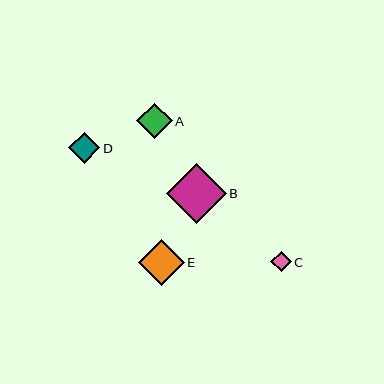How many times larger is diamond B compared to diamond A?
Diamond B is approximately 1.7 times the size of diamond A.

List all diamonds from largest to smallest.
From largest to smallest: B, E, A, D, C.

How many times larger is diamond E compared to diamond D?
Diamond E is approximately 1.5 times the size of diamond D.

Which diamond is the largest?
Diamond B is the largest with a size of approximately 60 pixels.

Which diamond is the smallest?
Diamond C is the smallest with a size of approximately 20 pixels.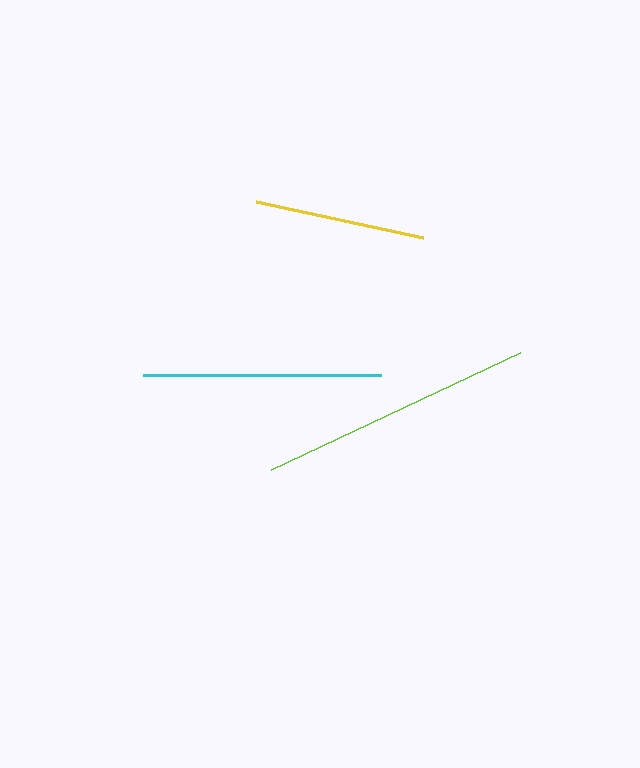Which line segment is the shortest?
The yellow line is the shortest at approximately 170 pixels.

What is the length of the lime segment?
The lime segment is approximately 275 pixels long.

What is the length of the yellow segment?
The yellow segment is approximately 170 pixels long.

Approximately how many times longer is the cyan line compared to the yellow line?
The cyan line is approximately 1.4 times the length of the yellow line.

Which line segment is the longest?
The lime line is the longest at approximately 275 pixels.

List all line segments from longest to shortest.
From longest to shortest: lime, cyan, yellow.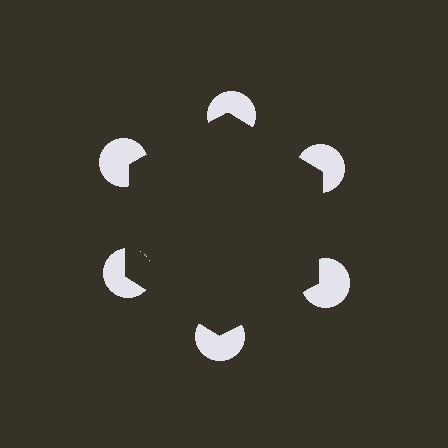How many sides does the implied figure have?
6 sides.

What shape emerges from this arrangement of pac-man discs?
An illusory hexagon — its edges are inferred from the aligned wedge cuts in the pac-man discs, not physically drawn.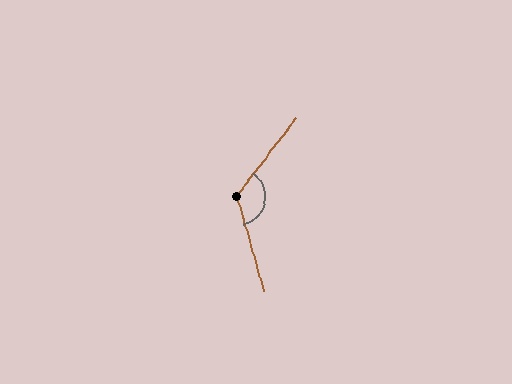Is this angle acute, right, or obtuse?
It is obtuse.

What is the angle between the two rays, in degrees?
Approximately 126 degrees.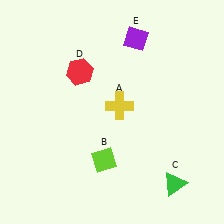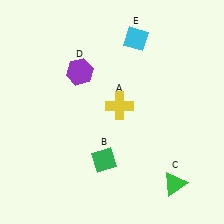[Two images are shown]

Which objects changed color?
B changed from lime to green. D changed from red to purple. E changed from purple to cyan.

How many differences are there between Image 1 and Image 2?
There are 3 differences between the two images.